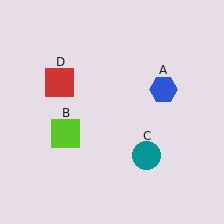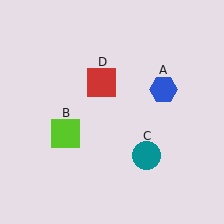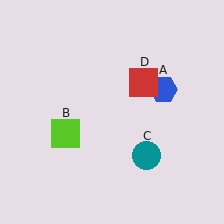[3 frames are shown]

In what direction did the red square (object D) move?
The red square (object D) moved right.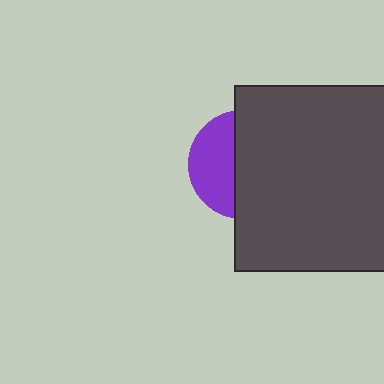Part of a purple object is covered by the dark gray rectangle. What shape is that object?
It is a circle.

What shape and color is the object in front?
The object in front is a dark gray rectangle.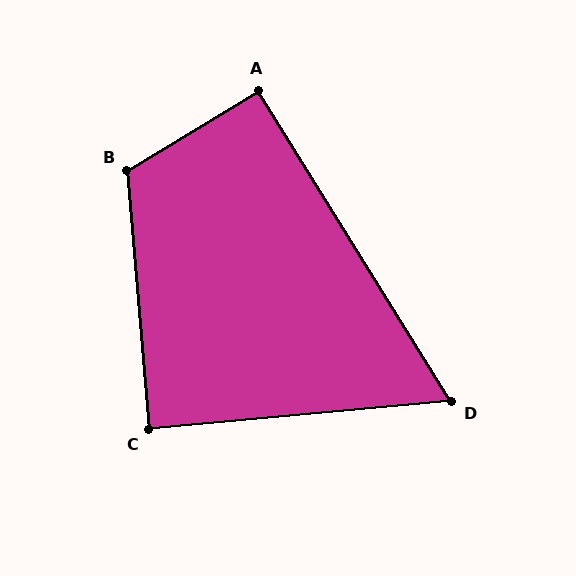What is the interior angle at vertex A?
Approximately 91 degrees (approximately right).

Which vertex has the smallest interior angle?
D, at approximately 63 degrees.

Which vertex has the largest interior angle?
B, at approximately 117 degrees.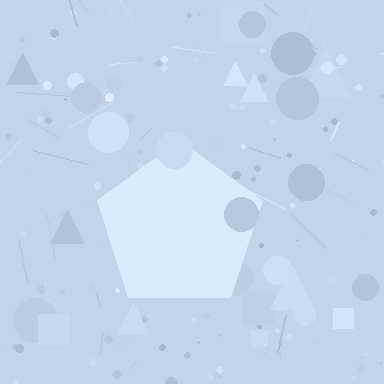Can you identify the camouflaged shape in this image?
The camouflaged shape is a pentagon.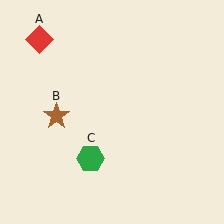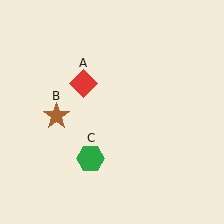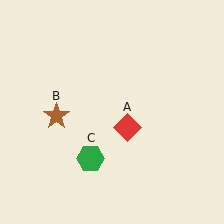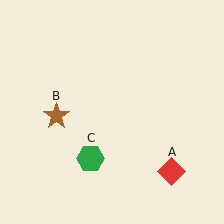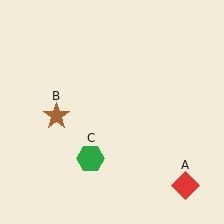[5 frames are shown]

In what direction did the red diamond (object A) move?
The red diamond (object A) moved down and to the right.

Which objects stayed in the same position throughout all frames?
Brown star (object B) and green hexagon (object C) remained stationary.